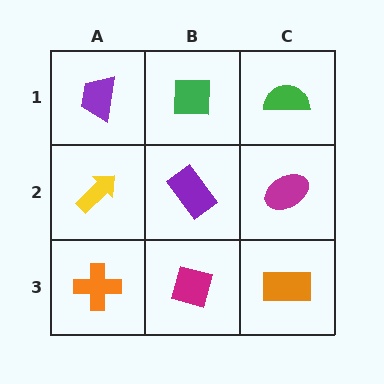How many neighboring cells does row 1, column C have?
2.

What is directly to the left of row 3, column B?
An orange cross.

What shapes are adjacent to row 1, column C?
A magenta ellipse (row 2, column C), a green square (row 1, column B).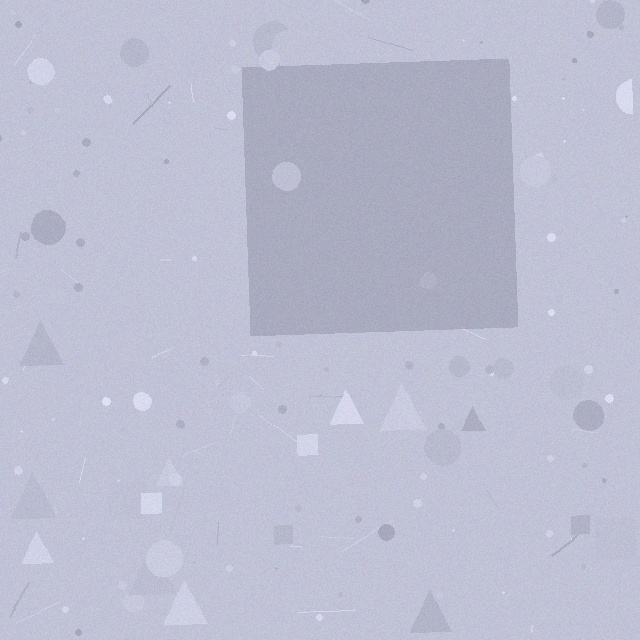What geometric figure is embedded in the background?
A square is embedded in the background.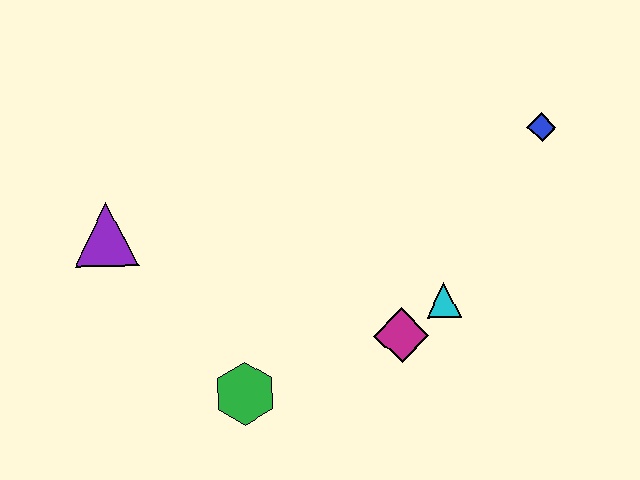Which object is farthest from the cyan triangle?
The purple triangle is farthest from the cyan triangle.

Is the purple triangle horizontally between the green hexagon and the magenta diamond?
No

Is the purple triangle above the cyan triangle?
Yes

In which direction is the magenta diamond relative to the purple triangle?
The magenta diamond is to the right of the purple triangle.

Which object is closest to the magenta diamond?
The cyan triangle is closest to the magenta diamond.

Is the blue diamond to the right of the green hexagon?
Yes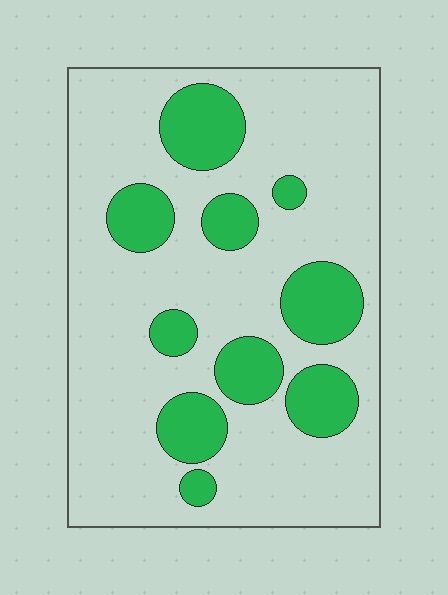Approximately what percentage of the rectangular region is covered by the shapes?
Approximately 25%.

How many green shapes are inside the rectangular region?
10.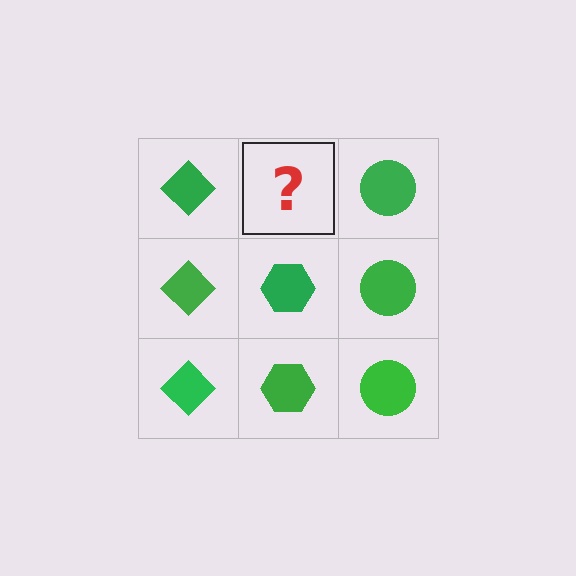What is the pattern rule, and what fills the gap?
The rule is that each column has a consistent shape. The gap should be filled with a green hexagon.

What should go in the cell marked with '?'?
The missing cell should contain a green hexagon.